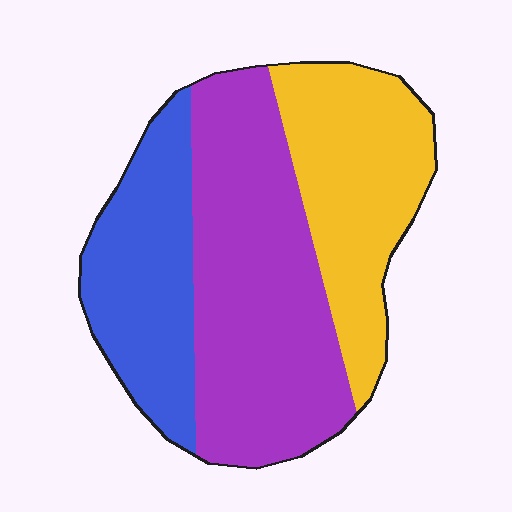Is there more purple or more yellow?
Purple.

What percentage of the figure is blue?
Blue covers 26% of the figure.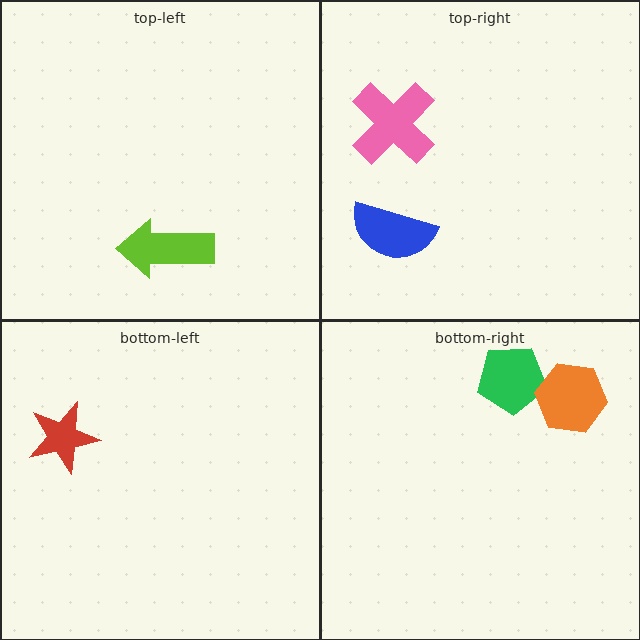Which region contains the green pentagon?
The bottom-right region.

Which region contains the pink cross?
The top-right region.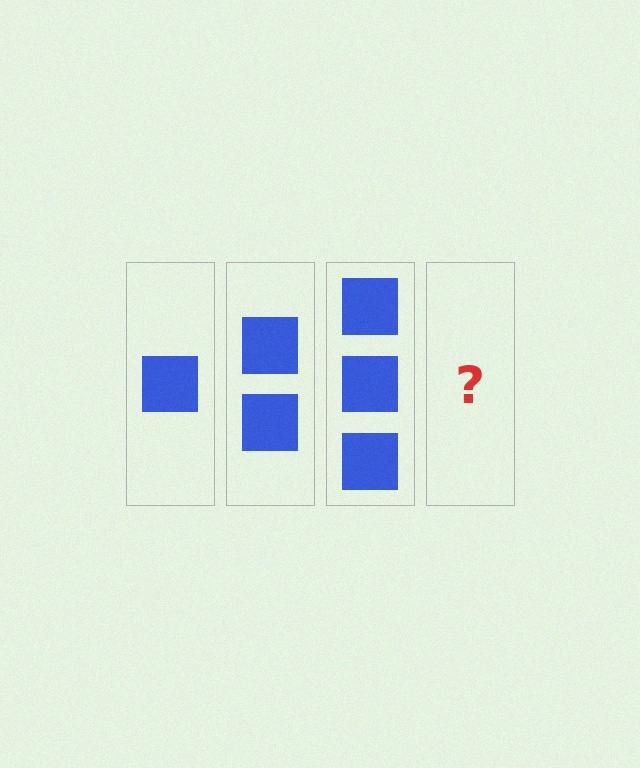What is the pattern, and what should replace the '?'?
The pattern is that each step adds one more square. The '?' should be 4 squares.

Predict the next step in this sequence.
The next step is 4 squares.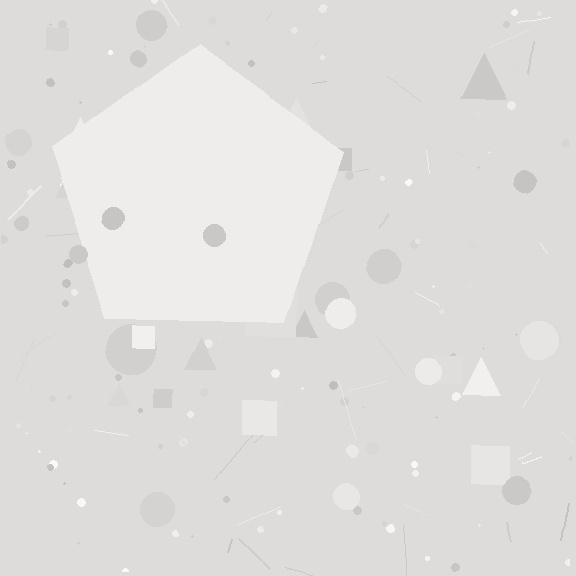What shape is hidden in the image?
A pentagon is hidden in the image.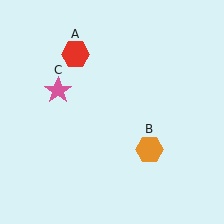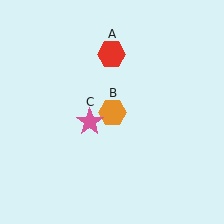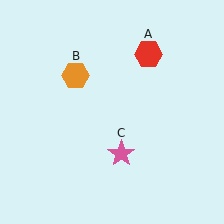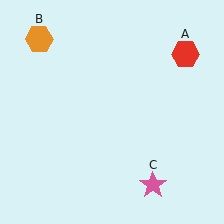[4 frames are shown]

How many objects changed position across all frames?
3 objects changed position: red hexagon (object A), orange hexagon (object B), pink star (object C).